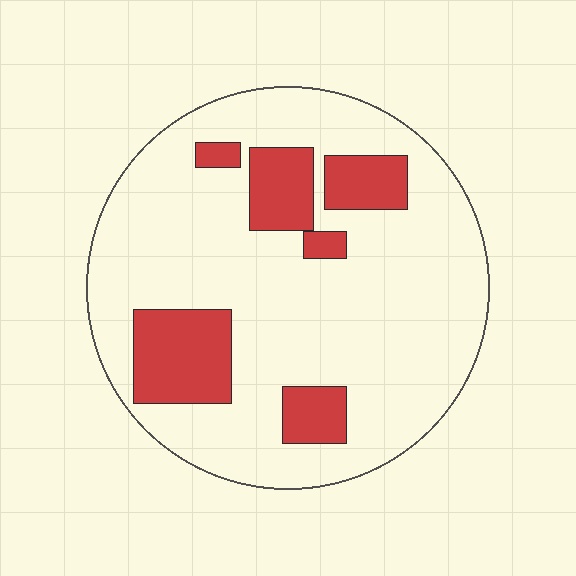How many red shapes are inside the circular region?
6.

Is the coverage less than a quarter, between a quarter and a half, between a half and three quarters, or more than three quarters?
Less than a quarter.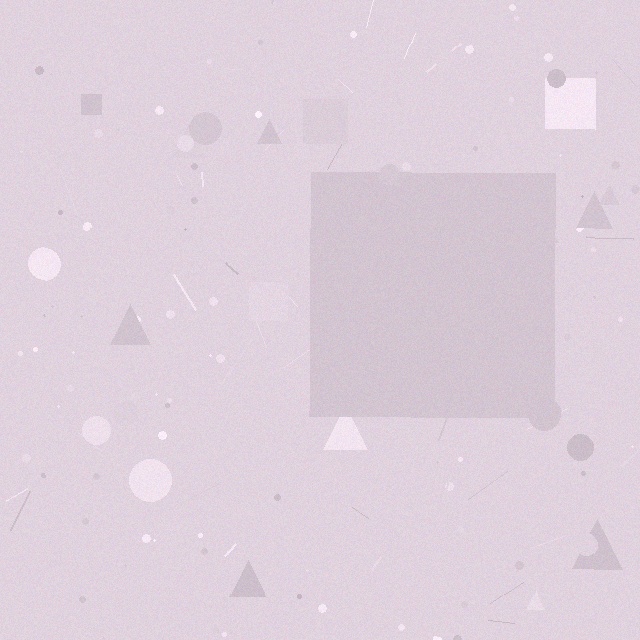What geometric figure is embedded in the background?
A square is embedded in the background.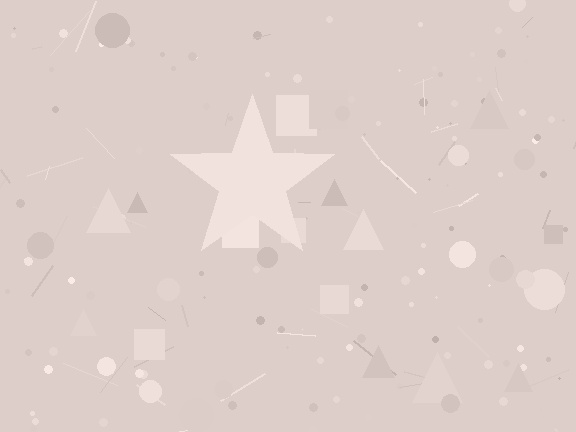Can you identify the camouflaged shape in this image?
The camouflaged shape is a star.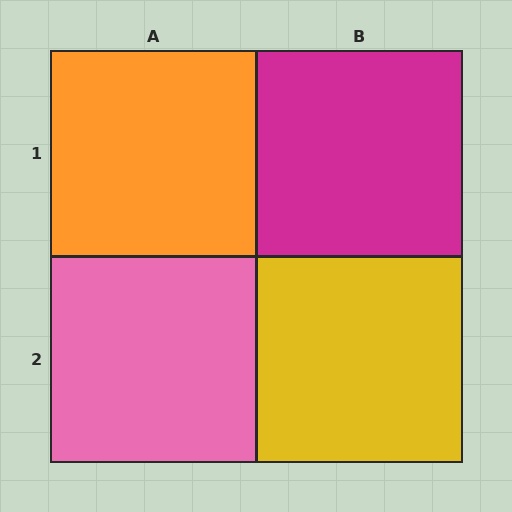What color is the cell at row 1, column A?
Orange.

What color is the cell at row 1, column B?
Magenta.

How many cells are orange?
1 cell is orange.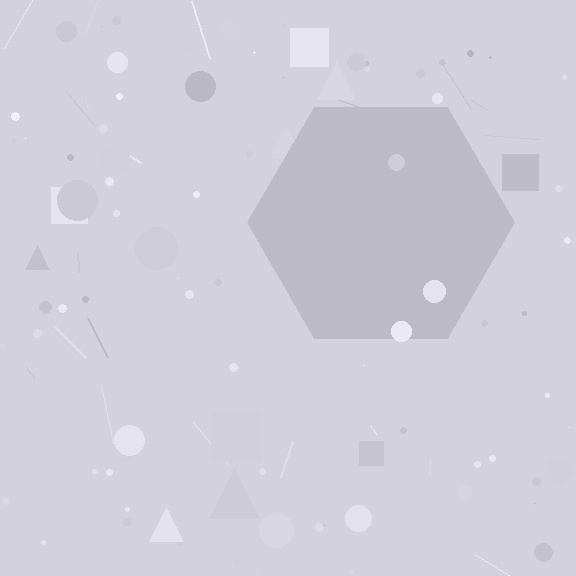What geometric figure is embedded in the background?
A hexagon is embedded in the background.